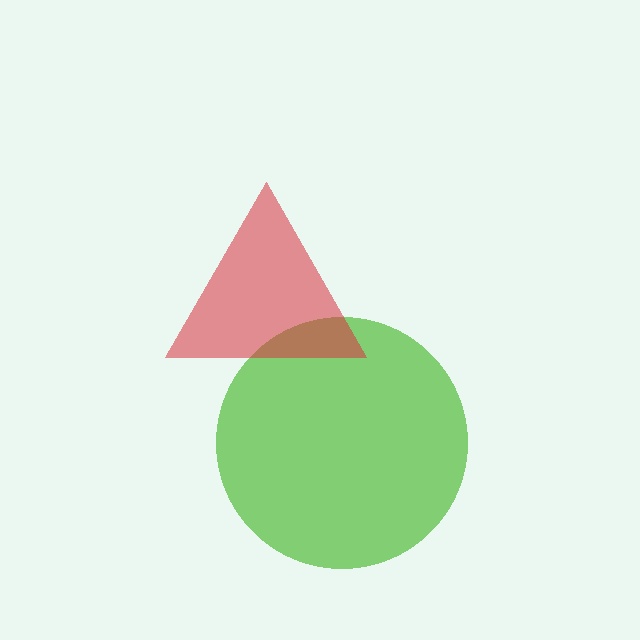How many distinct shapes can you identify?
There are 2 distinct shapes: a lime circle, a red triangle.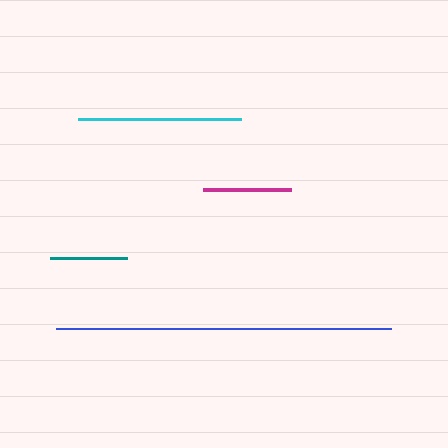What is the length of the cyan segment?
The cyan segment is approximately 163 pixels long.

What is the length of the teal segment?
The teal segment is approximately 77 pixels long.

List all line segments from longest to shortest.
From longest to shortest: blue, cyan, magenta, teal.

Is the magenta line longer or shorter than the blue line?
The blue line is longer than the magenta line.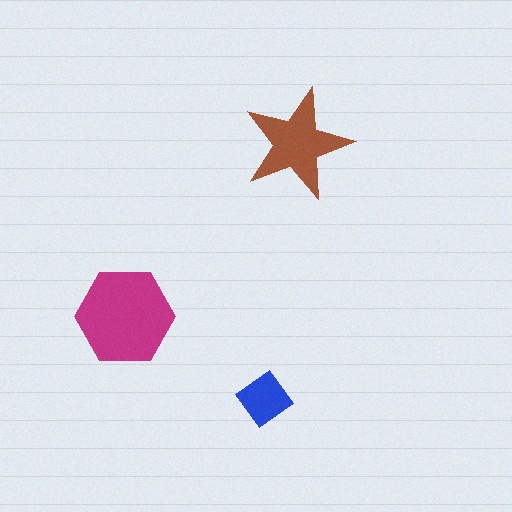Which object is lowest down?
The blue diamond is bottommost.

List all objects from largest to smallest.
The magenta hexagon, the brown star, the blue diamond.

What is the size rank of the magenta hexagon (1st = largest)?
1st.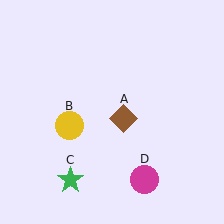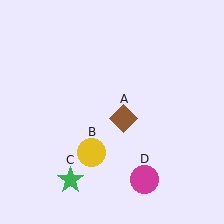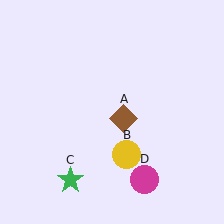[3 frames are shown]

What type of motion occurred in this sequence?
The yellow circle (object B) rotated counterclockwise around the center of the scene.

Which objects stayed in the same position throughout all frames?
Brown diamond (object A) and green star (object C) and magenta circle (object D) remained stationary.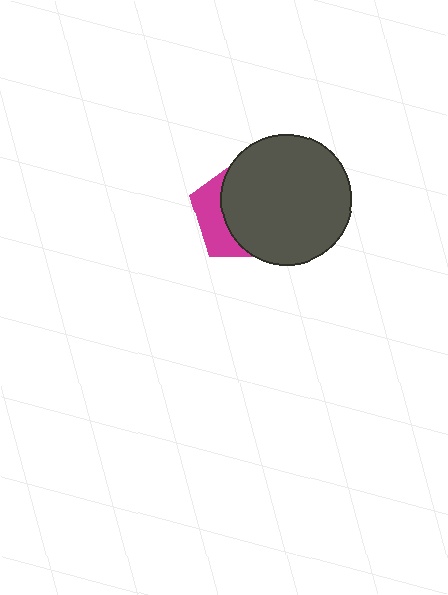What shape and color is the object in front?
The object in front is a dark gray circle.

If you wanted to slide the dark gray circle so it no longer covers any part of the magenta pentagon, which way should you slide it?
Slide it right — that is the most direct way to separate the two shapes.